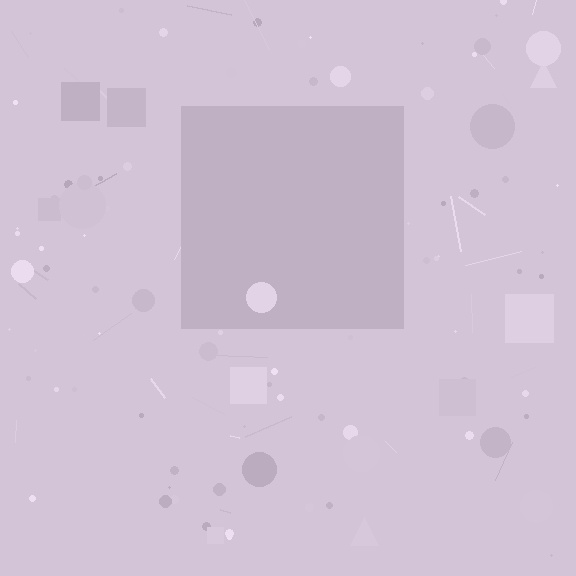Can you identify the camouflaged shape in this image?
The camouflaged shape is a square.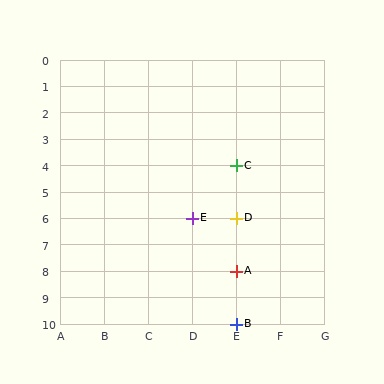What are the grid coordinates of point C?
Point C is at grid coordinates (E, 4).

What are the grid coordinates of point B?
Point B is at grid coordinates (E, 10).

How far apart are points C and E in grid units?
Points C and E are 1 column and 2 rows apart (about 2.2 grid units diagonally).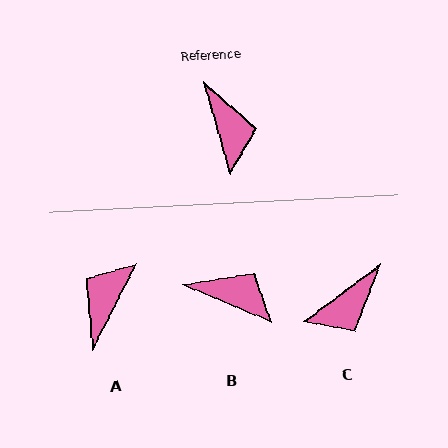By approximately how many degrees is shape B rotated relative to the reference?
Approximately 51 degrees counter-clockwise.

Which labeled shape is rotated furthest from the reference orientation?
A, about 137 degrees away.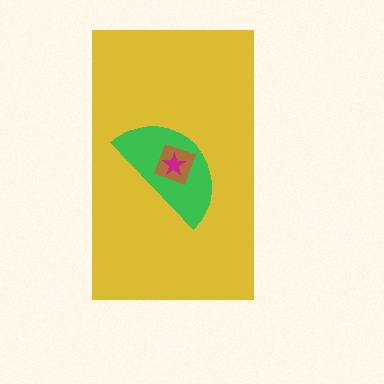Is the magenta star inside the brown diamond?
Yes.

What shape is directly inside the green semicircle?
The brown diamond.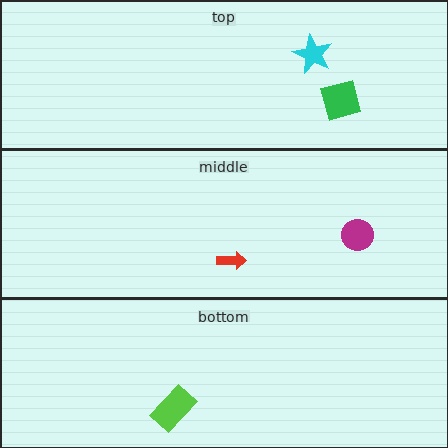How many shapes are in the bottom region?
1.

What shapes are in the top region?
The green diamond, the cyan star.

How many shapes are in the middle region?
2.